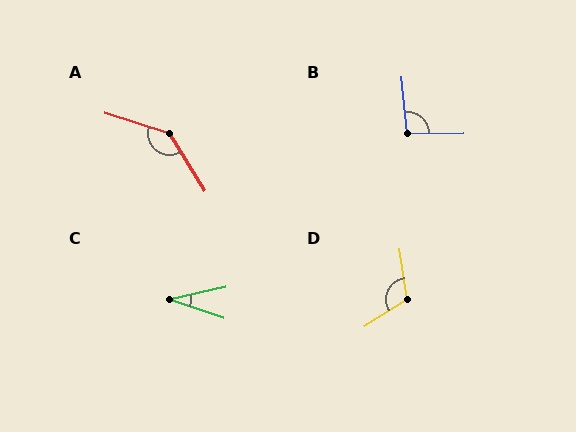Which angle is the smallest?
C, at approximately 31 degrees.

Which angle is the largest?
A, at approximately 139 degrees.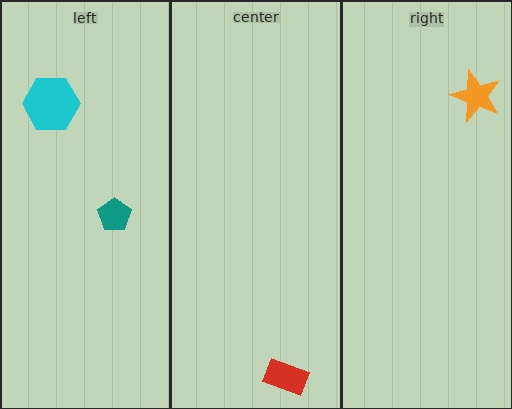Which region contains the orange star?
The right region.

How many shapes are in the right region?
1.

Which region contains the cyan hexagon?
The left region.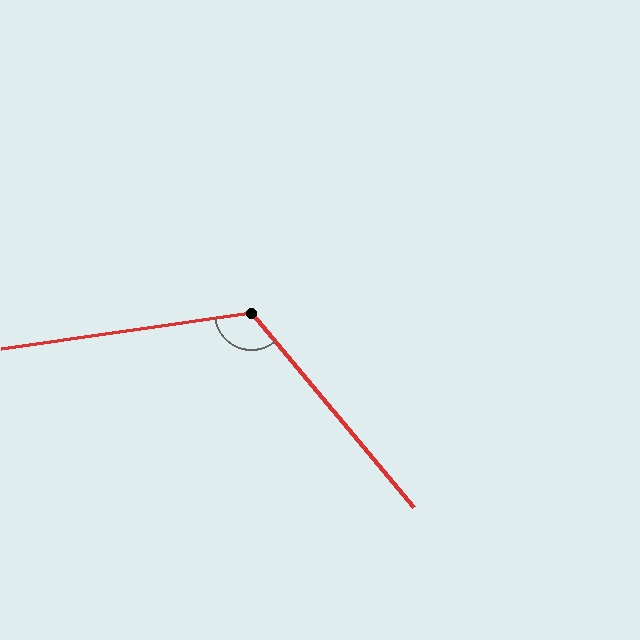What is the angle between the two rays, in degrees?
Approximately 122 degrees.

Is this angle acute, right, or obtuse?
It is obtuse.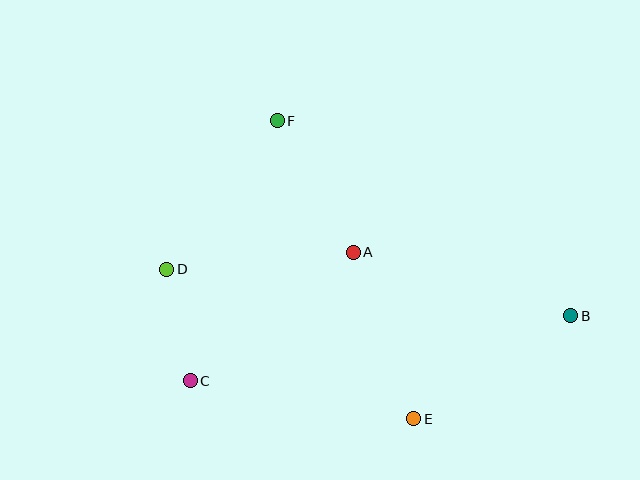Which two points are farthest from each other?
Points B and D are farthest from each other.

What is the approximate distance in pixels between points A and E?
The distance between A and E is approximately 177 pixels.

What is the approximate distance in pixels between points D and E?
The distance between D and E is approximately 289 pixels.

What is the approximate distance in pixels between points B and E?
The distance between B and E is approximately 187 pixels.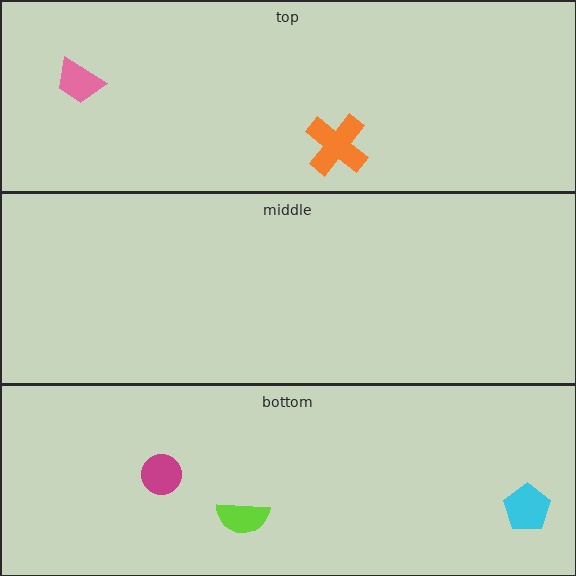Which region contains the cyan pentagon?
The bottom region.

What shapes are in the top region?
The pink trapezoid, the orange cross.